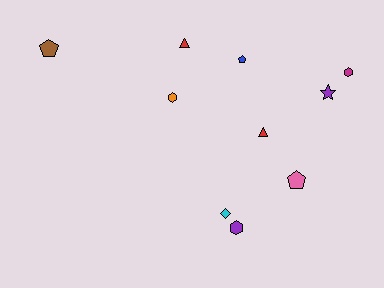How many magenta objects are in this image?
There is 1 magenta object.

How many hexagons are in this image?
There are 3 hexagons.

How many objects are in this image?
There are 10 objects.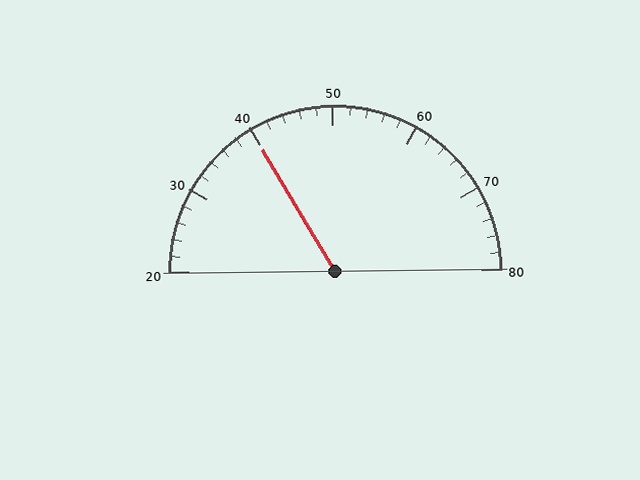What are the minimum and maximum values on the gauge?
The gauge ranges from 20 to 80.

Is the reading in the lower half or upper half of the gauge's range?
The reading is in the lower half of the range (20 to 80).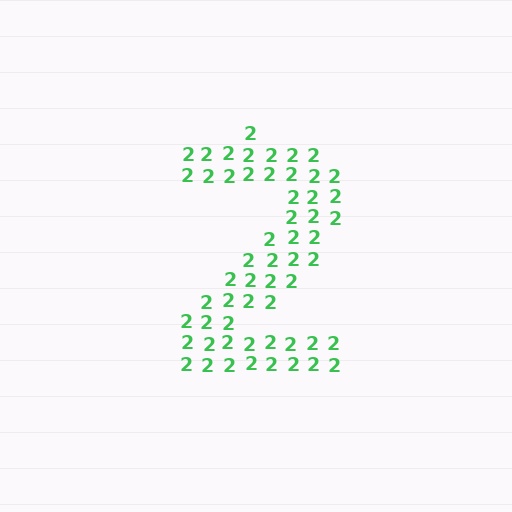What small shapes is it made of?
It is made of small digit 2's.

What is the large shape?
The large shape is the digit 2.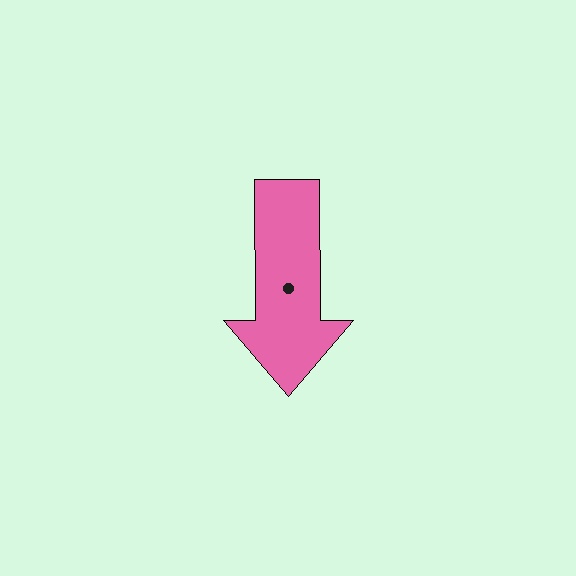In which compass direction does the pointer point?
South.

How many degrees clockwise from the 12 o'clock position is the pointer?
Approximately 180 degrees.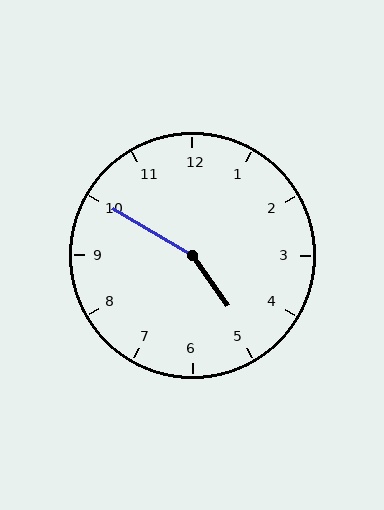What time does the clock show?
4:50.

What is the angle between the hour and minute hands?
Approximately 155 degrees.